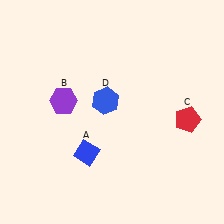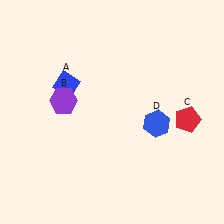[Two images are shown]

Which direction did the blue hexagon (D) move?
The blue hexagon (D) moved right.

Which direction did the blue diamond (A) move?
The blue diamond (A) moved up.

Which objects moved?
The objects that moved are: the blue diamond (A), the blue hexagon (D).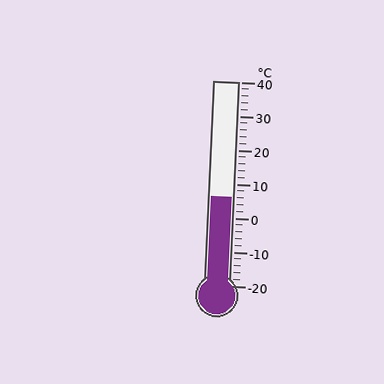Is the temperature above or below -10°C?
The temperature is above -10°C.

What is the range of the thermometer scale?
The thermometer scale ranges from -20°C to 40°C.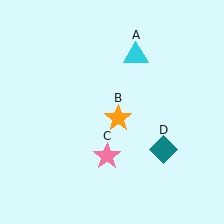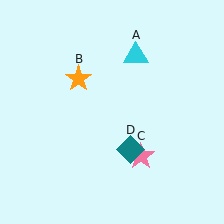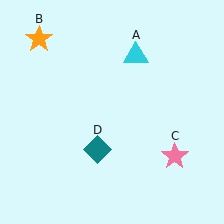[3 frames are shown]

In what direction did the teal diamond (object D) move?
The teal diamond (object D) moved left.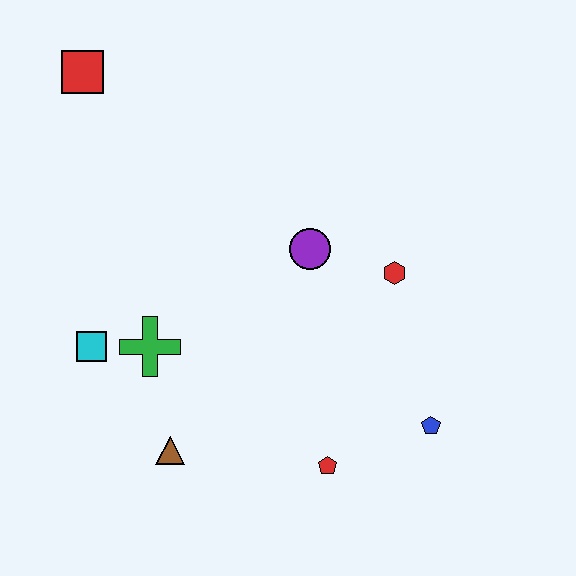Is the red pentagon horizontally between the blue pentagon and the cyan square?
Yes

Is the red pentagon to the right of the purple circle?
Yes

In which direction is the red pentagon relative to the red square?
The red pentagon is below the red square.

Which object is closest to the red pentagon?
The blue pentagon is closest to the red pentagon.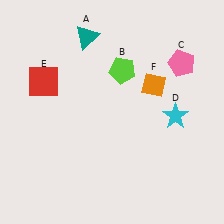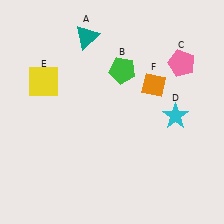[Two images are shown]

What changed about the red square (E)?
In Image 1, E is red. In Image 2, it changed to yellow.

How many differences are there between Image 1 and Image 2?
There are 2 differences between the two images.